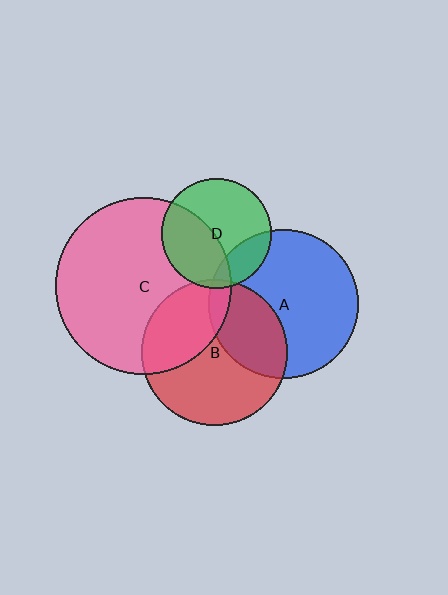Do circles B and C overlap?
Yes.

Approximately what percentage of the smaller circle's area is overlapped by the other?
Approximately 35%.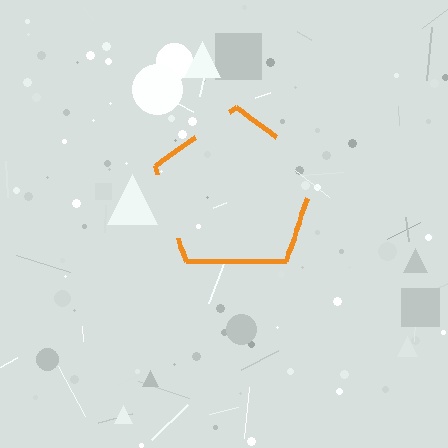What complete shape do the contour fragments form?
The contour fragments form a pentagon.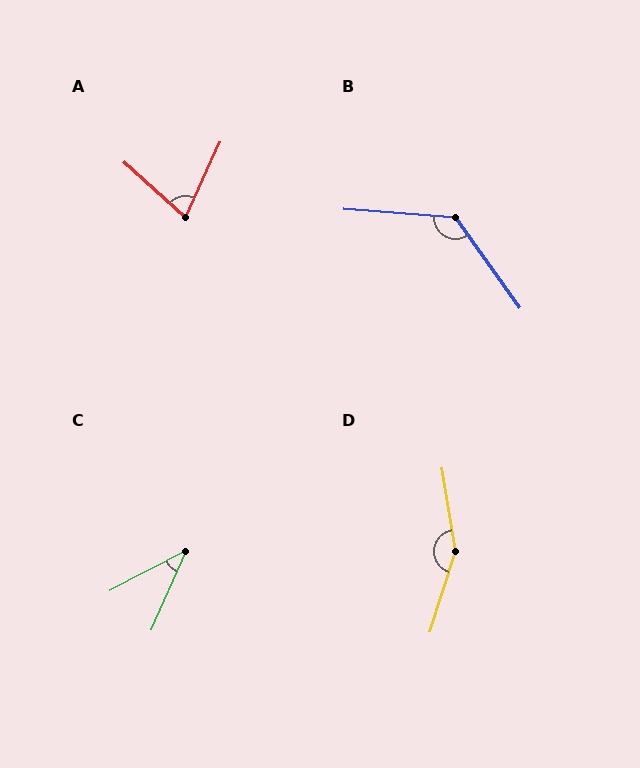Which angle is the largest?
D, at approximately 153 degrees.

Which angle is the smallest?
C, at approximately 38 degrees.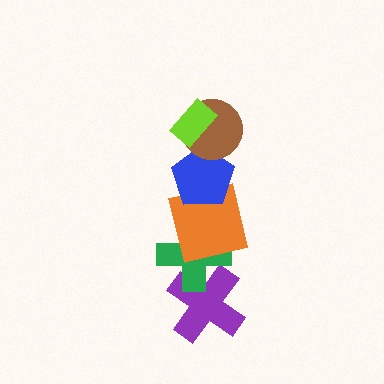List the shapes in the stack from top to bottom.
From top to bottom: the lime rectangle, the brown circle, the blue pentagon, the orange square, the green cross, the purple cross.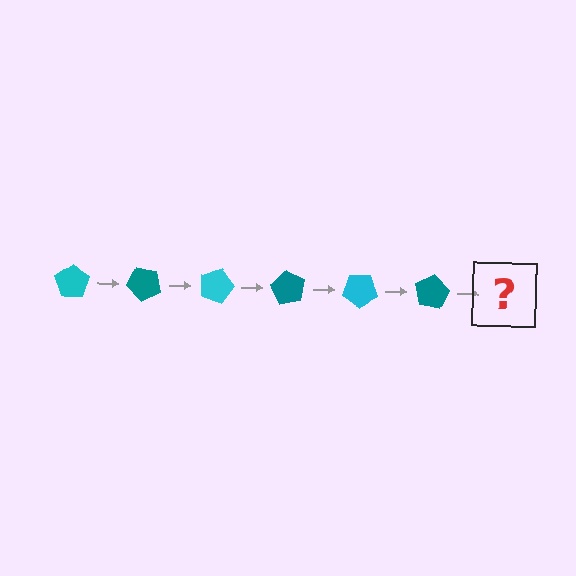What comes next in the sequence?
The next element should be a cyan pentagon, rotated 270 degrees from the start.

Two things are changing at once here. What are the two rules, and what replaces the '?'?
The two rules are that it rotates 45 degrees each step and the color cycles through cyan and teal. The '?' should be a cyan pentagon, rotated 270 degrees from the start.